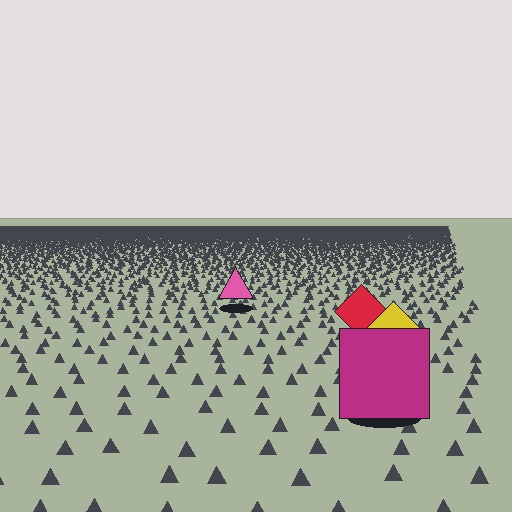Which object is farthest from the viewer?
The pink triangle is farthest from the viewer. It appears smaller and the ground texture around it is denser.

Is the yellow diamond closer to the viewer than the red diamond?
Yes. The yellow diamond is closer — you can tell from the texture gradient: the ground texture is coarser near it.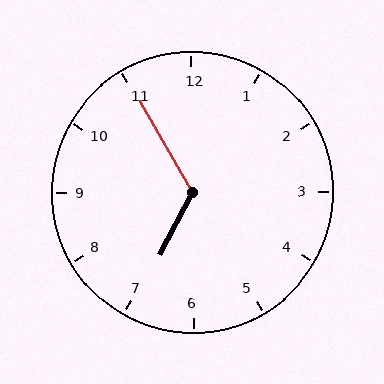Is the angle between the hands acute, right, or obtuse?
It is obtuse.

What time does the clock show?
6:55.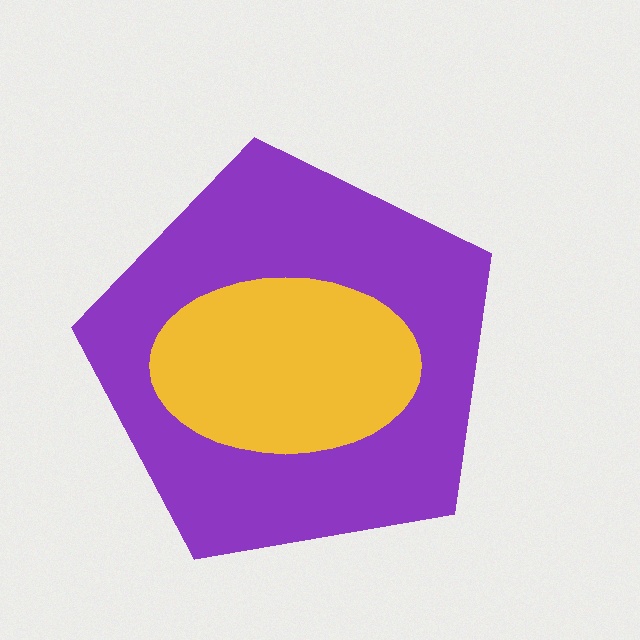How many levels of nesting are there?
2.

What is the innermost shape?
The yellow ellipse.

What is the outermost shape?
The purple pentagon.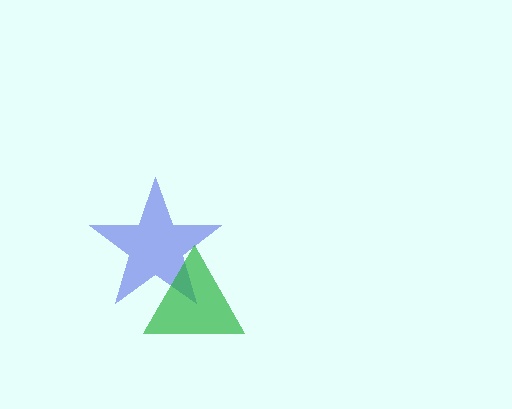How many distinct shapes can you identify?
There are 2 distinct shapes: a blue star, a green triangle.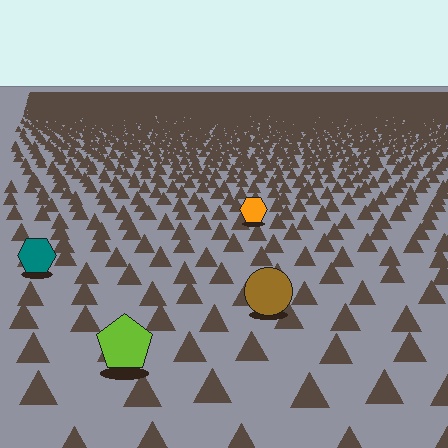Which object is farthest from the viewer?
The orange hexagon is farthest from the viewer. It appears smaller and the ground texture around it is denser.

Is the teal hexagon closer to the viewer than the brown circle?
No. The brown circle is closer — you can tell from the texture gradient: the ground texture is coarser near it.